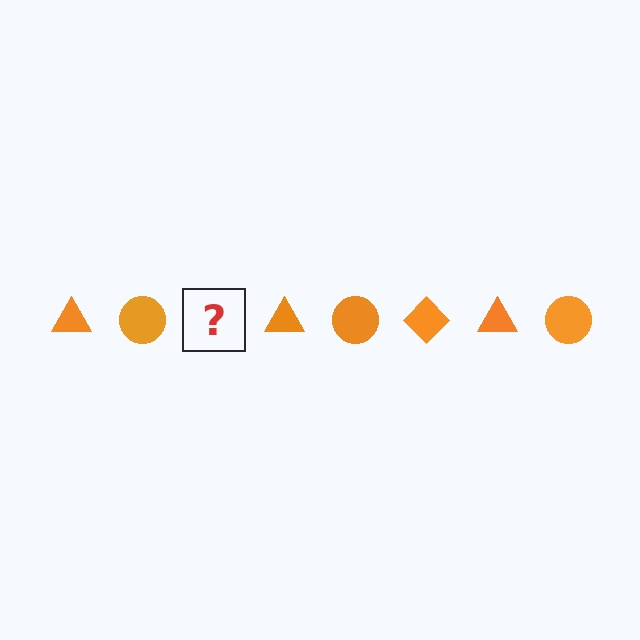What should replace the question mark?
The question mark should be replaced with an orange diamond.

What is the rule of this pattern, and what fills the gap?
The rule is that the pattern cycles through triangle, circle, diamond shapes in orange. The gap should be filled with an orange diamond.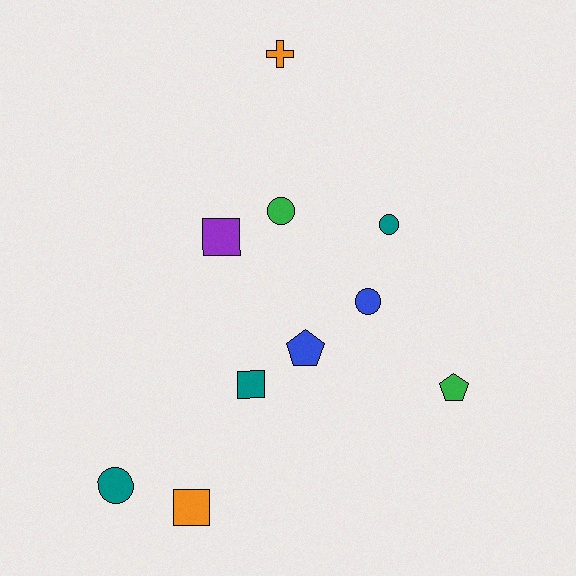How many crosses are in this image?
There is 1 cross.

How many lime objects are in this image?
There are no lime objects.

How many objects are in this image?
There are 10 objects.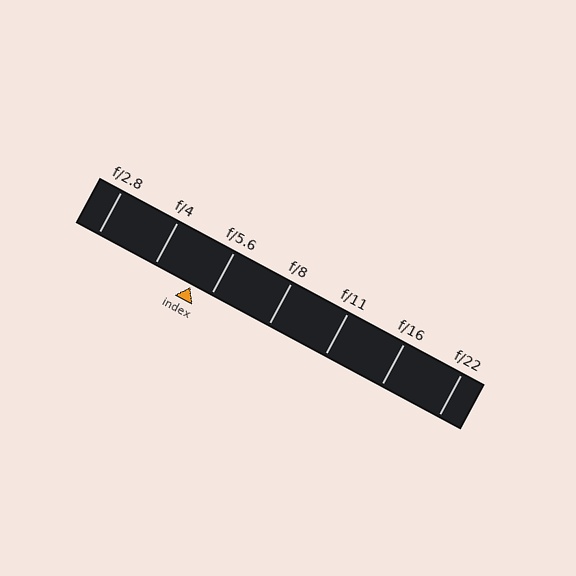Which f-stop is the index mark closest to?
The index mark is closest to f/5.6.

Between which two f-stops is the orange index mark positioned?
The index mark is between f/4 and f/5.6.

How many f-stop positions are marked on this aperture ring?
There are 7 f-stop positions marked.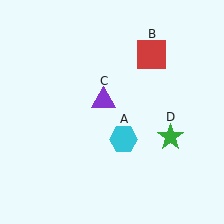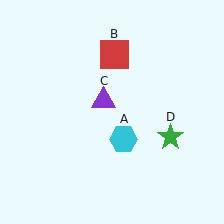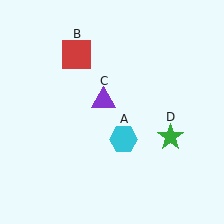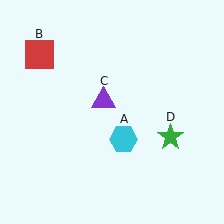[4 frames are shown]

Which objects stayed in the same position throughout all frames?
Cyan hexagon (object A) and purple triangle (object C) and green star (object D) remained stationary.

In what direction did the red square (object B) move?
The red square (object B) moved left.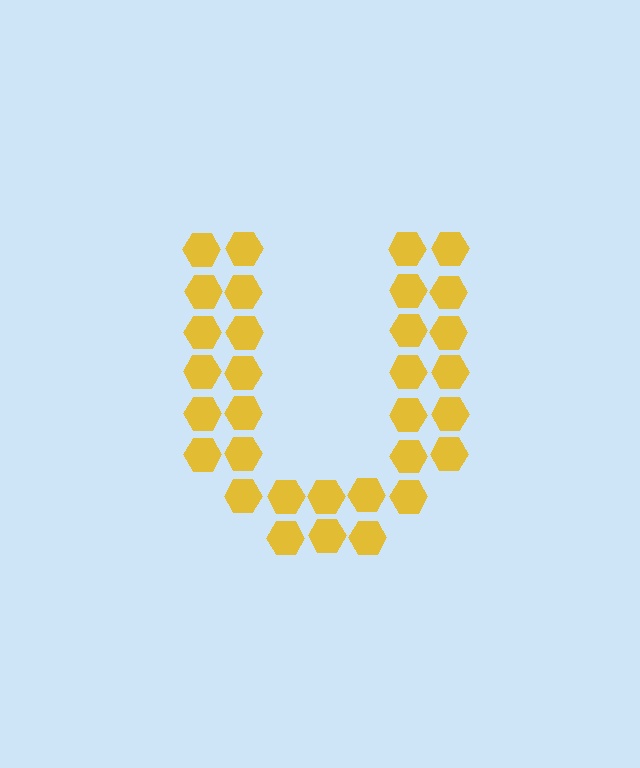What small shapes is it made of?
It is made of small hexagons.